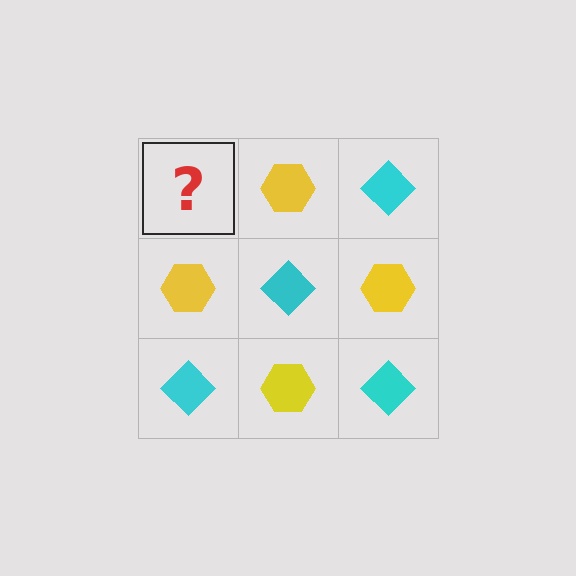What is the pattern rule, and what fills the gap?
The rule is that it alternates cyan diamond and yellow hexagon in a checkerboard pattern. The gap should be filled with a cyan diamond.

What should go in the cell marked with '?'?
The missing cell should contain a cyan diamond.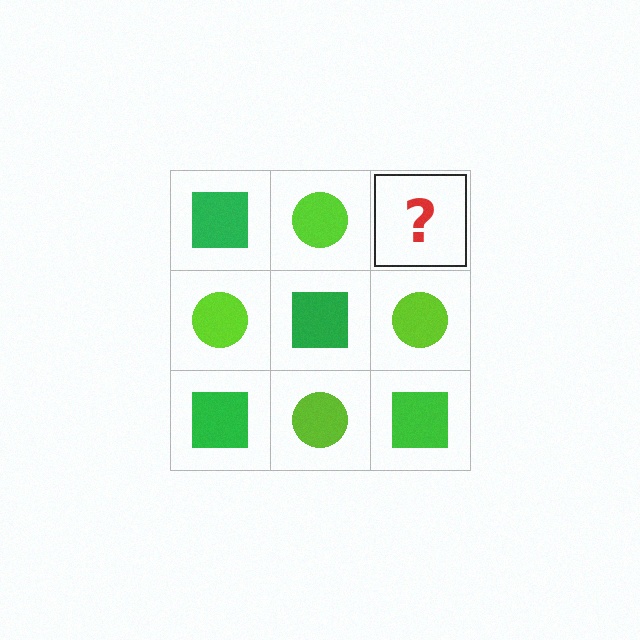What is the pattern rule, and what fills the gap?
The rule is that it alternates green square and lime circle in a checkerboard pattern. The gap should be filled with a green square.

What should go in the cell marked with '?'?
The missing cell should contain a green square.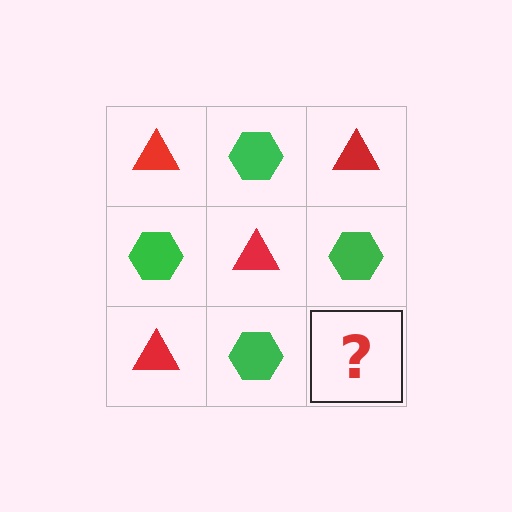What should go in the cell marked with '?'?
The missing cell should contain a red triangle.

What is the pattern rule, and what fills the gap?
The rule is that it alternates red triangle and green hexagon in a checkerboard pattern. The gap should be filled with a red triangle.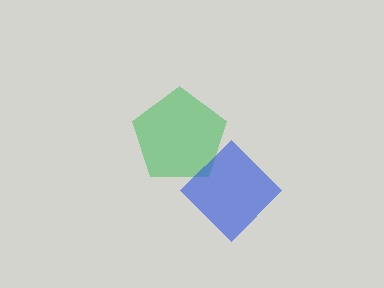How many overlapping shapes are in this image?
There are 2 overlapping shapes in the image.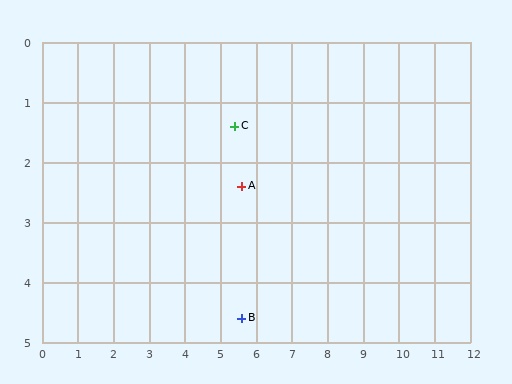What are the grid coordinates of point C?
Point C is at approximately (5.4, 1.4).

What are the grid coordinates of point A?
Point A is at approximately (5.6, 2.4).